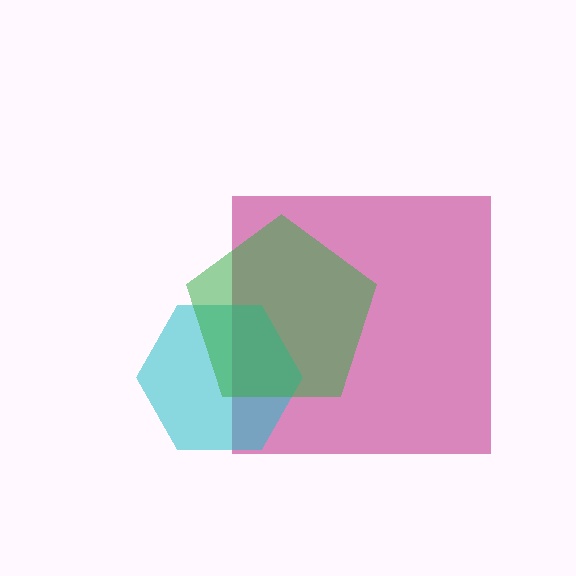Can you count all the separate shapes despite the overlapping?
Yes, there are 3 separate shapes.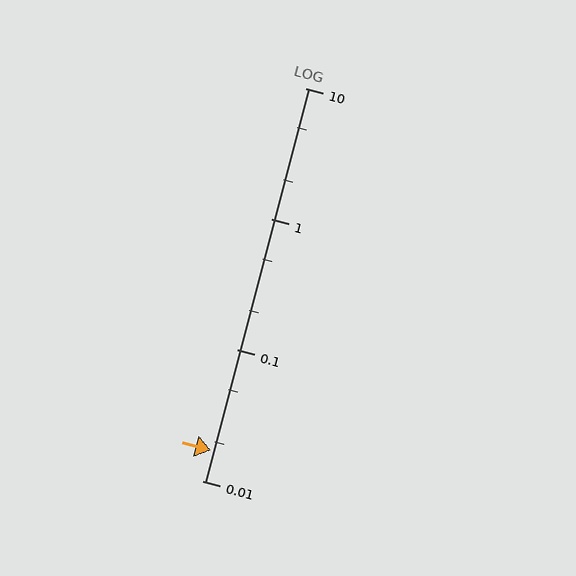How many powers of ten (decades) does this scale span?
The scale spans 3 decades, from 0.01 to 10.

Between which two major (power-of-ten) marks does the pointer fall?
The pointer is between 0.01 and 0.1.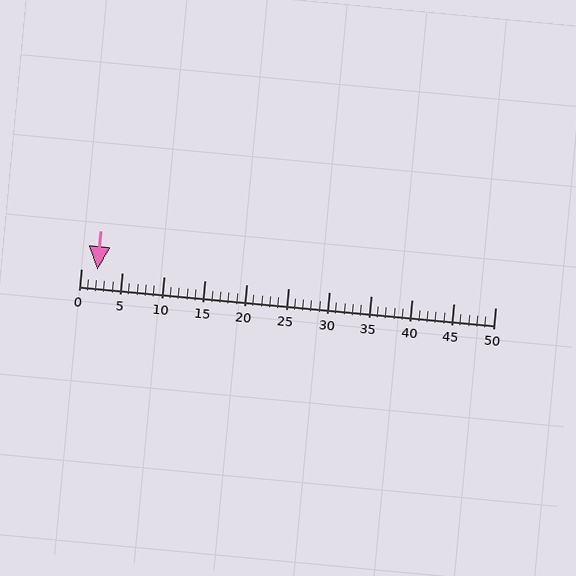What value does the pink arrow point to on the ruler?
The pink arrow points to approximately 2.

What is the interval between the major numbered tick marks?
The major tick marks are spaced 5 units apart.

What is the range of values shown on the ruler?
The ruler shows values from 0 to 50.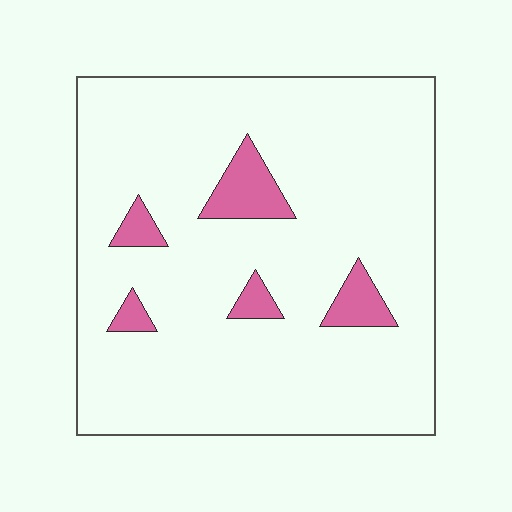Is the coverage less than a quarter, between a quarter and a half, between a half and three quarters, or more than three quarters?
Less than a quarter.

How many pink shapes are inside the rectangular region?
5.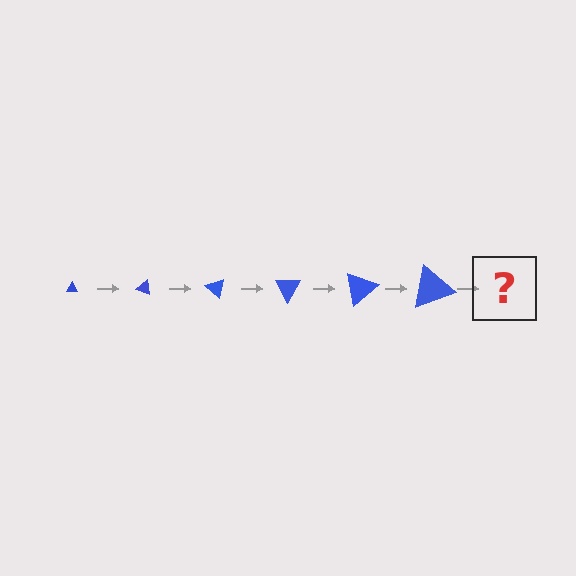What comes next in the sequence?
The next element should be a triangle, larger than the previous one and rotated 120 degrees from the start.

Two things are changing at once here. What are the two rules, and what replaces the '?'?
The two rules are that the triangle grows larger each step and it rotates 20 degrees each step. The '?' should be a triangle, larger than the previous one and rotated 120 degrees from the start.